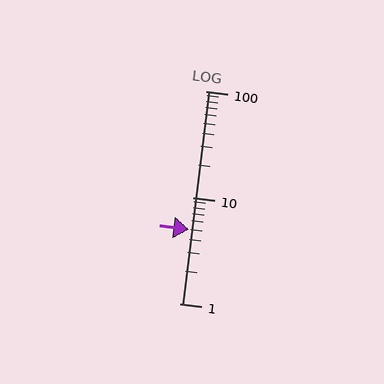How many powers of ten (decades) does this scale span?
The scale spans 2 decades, from 1 to 100.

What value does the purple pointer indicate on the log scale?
The pointer indicates approximately 5.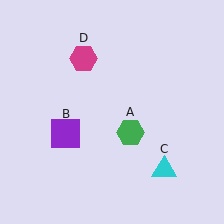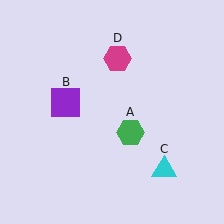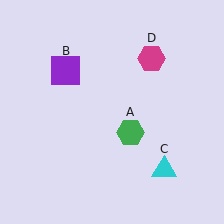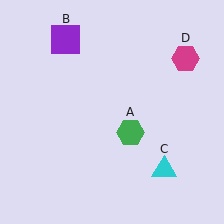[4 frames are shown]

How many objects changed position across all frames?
2 objects changed position: purple square (object B), magenta hexagon (object D).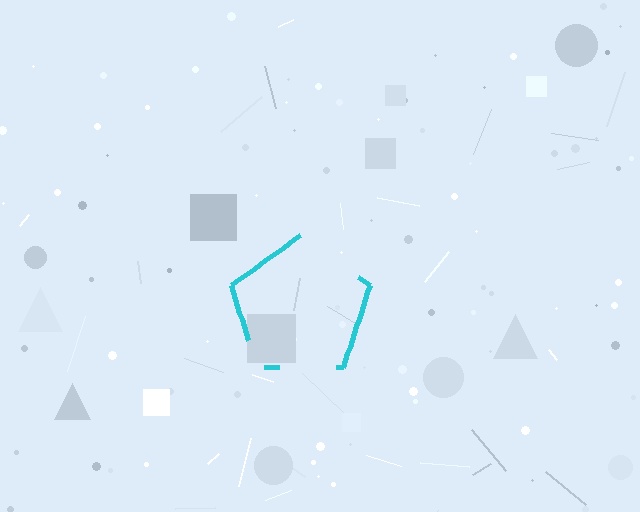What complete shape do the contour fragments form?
The contour fragments form a pentagon.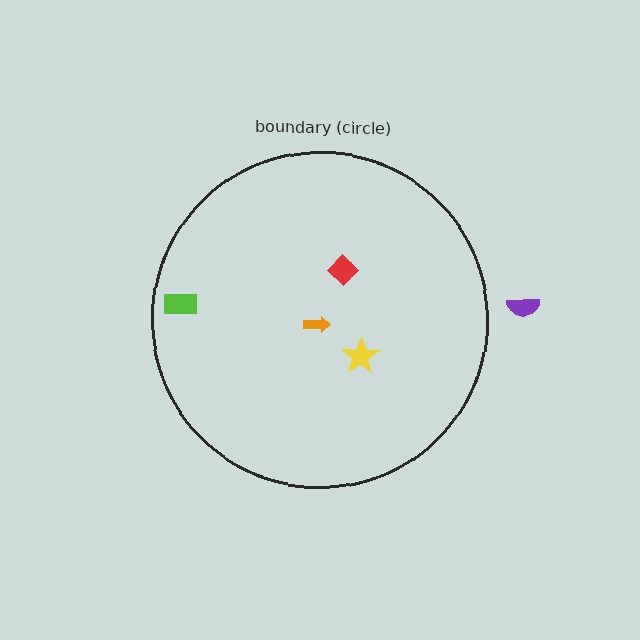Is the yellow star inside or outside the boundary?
Inside.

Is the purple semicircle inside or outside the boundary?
Outside.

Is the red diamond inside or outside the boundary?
Inside.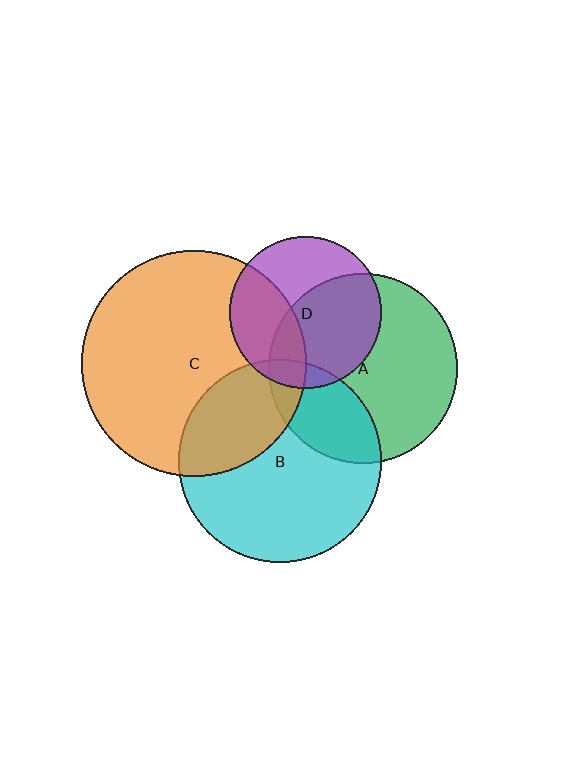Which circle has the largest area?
Circle C (orange).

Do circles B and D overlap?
Yes.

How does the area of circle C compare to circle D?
Approximately 2.2 times.